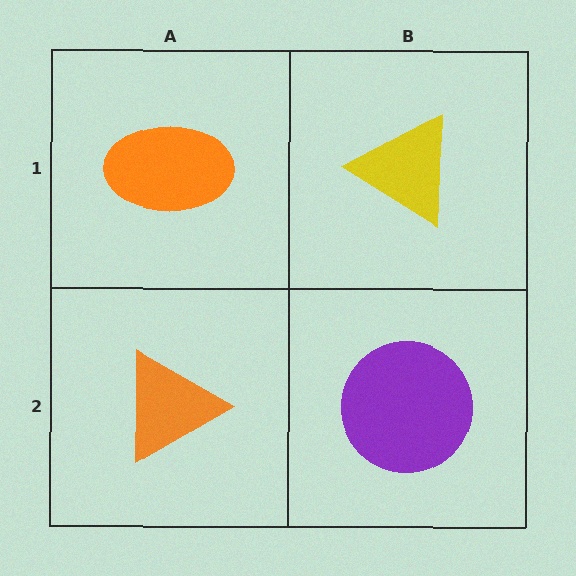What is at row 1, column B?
A yellow triangle.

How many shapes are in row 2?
2 shapes.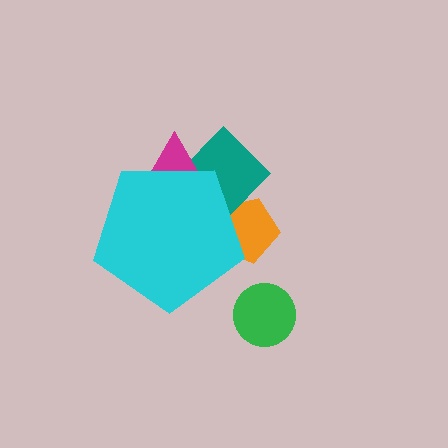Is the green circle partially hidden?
No, the green circle is fully visible.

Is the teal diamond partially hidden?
Yes, the teal diamond is partially hidden behind the cyan pentagon.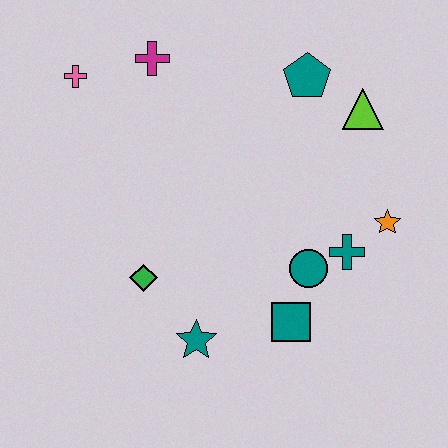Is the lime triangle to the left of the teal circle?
No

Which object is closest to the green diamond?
The teal star is closest to the green diamond.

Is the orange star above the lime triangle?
No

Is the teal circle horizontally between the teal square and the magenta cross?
No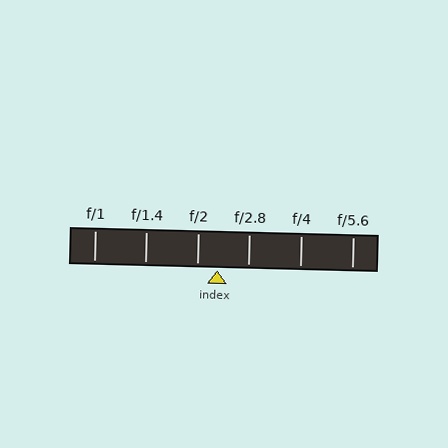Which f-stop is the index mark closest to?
The index mark is closest to f/2.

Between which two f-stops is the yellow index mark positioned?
The index mark is between f/2 and f/2.8.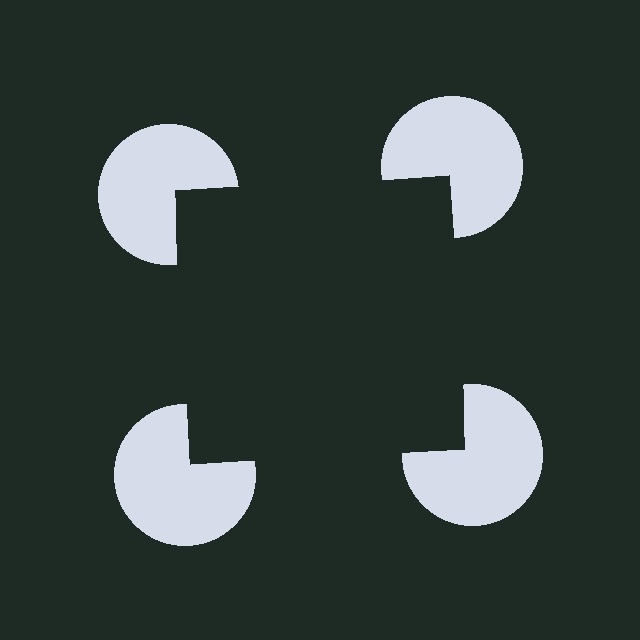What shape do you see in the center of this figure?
An illusory square — its edges are inferred from the aligned wedge cuts in the pac-man discs, not physically drawn.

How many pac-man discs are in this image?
There are 4 — one at each vertex of the illusory square.